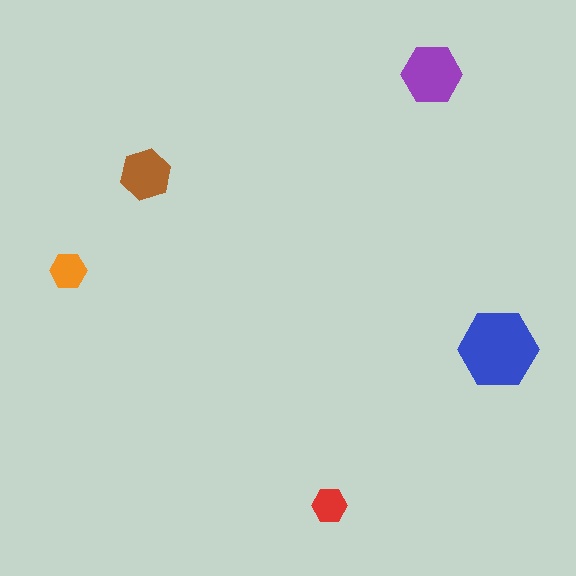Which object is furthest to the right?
The blue hexagon is rightmost.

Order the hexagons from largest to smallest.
the blue one, the purple one, the brown one, the orange one, the red one.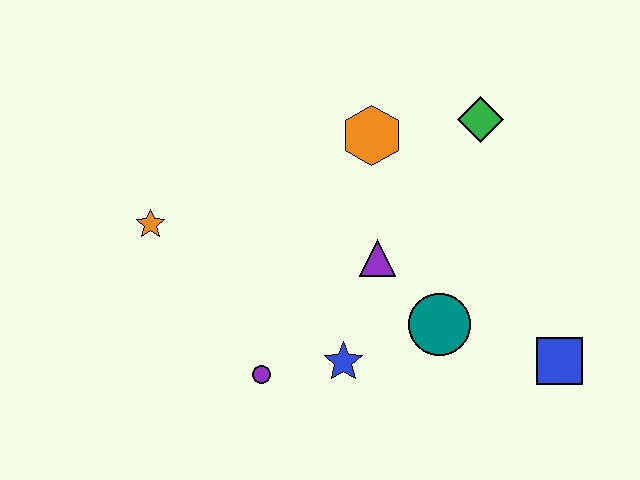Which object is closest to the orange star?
The purple circle is closest to the orange star.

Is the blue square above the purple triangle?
No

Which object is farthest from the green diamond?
The orange star is farthest from the green diamond.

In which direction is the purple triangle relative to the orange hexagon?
The purple triangle is below the orange hexagon.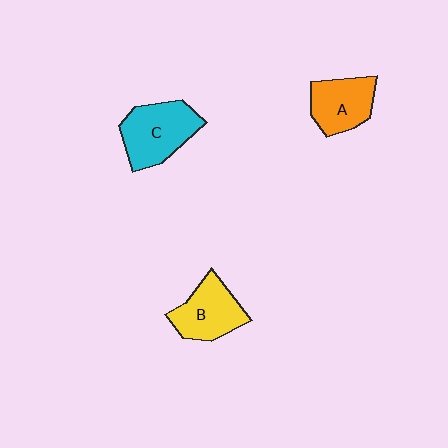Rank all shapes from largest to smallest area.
From largest to smallest: C (cyan), B (yellow), A (orange).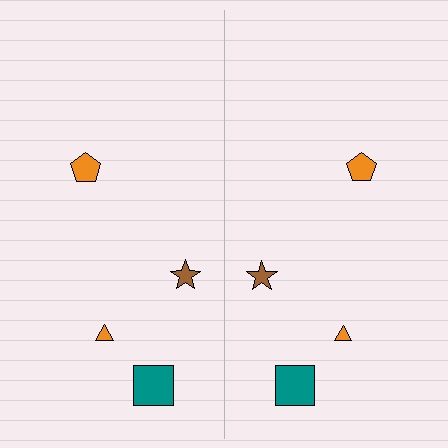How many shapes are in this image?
There are 8 shapes in this image.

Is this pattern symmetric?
Yes, this pattern has bilateral (reflection) symmetry.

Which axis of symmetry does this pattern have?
The pattern has a vertical axis of symmetry running through the center of the image.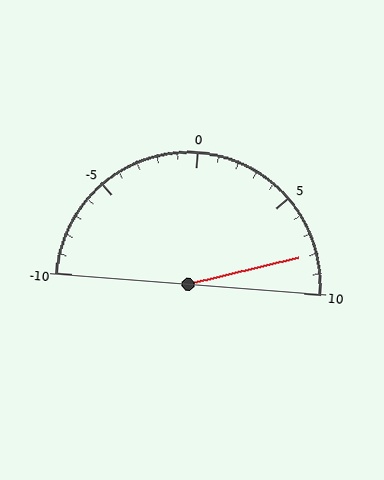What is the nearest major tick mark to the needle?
The nearest major tick mark is 10.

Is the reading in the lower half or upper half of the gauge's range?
The reading is in the upper half of the range (-10 to 10).